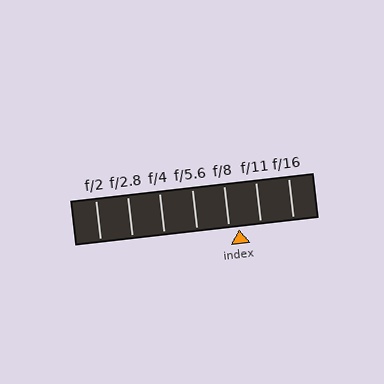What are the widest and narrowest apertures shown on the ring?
The widest aperture shown is f/2 and the narrowest is f/16.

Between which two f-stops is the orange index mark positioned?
The index mark is between f/8 and f/11.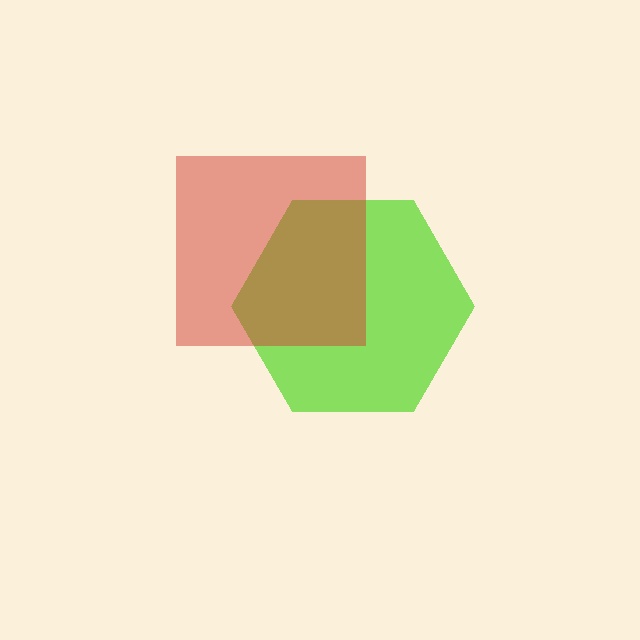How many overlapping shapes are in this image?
There are 2 overlapping shapes in the image.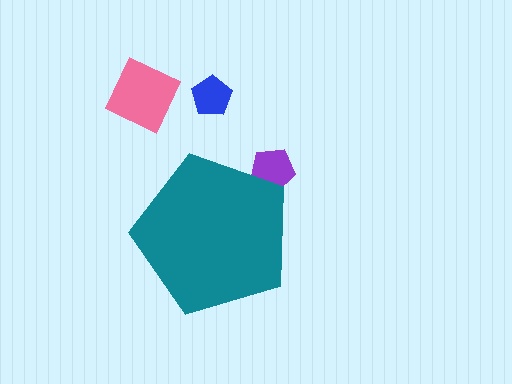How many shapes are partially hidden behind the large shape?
1 shape is partially hidden.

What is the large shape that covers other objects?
A teal pentagon.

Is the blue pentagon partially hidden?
No, the blue pentagon is fully visible.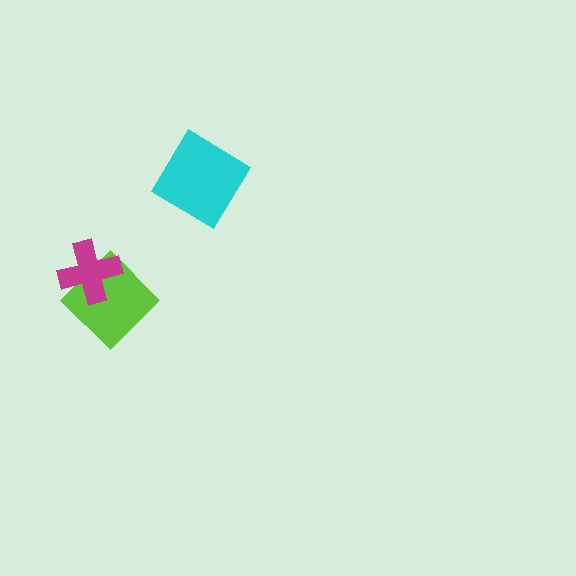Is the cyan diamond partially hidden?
No, no other shape covers it.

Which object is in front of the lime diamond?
The magenta cross is in front of the lime diamond.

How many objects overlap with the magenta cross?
1 object overlaps with the magenta cross.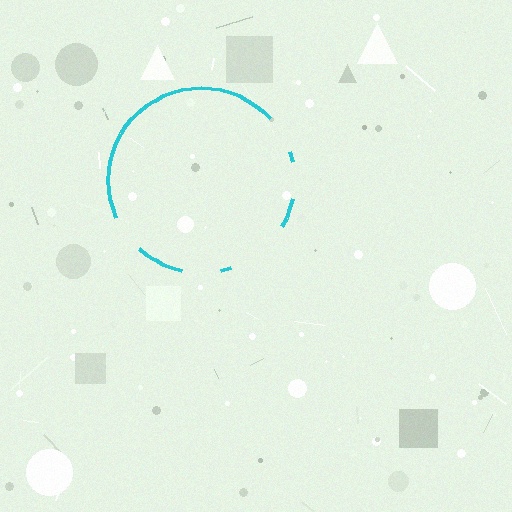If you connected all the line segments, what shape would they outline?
They would outline a circle.